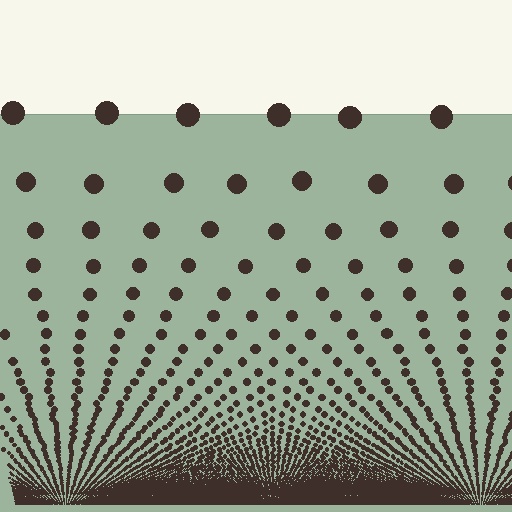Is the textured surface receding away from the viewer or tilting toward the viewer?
The surface appears to tilt toward the viewer. Texture elements get larger and sparser toward the top.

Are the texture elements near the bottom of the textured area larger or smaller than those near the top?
Smaller. The gradient is inverted — elements near the bottom are smaller and denser.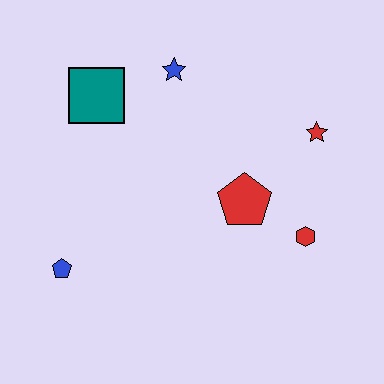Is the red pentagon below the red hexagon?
No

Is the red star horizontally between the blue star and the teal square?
No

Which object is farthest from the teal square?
The red hexagon is farthest from the teal square.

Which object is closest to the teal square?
The blue star is closest to the teal square.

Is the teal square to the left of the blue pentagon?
No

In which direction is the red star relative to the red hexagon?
The red star is above the red hexagon.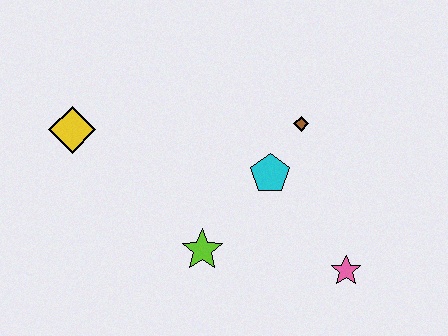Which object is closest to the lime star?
The cyan pentagon is closest to the lime star.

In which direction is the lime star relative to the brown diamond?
The lime star is below the brown diamond.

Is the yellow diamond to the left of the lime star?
Yes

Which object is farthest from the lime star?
The yellow diamond is farthest from the lime star.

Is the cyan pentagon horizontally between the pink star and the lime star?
Yes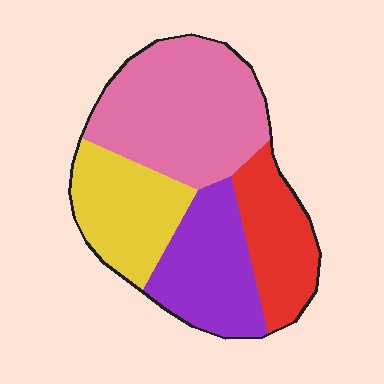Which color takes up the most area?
Pink, at roughly 35%.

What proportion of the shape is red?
Red covers roughly 20% of the shape.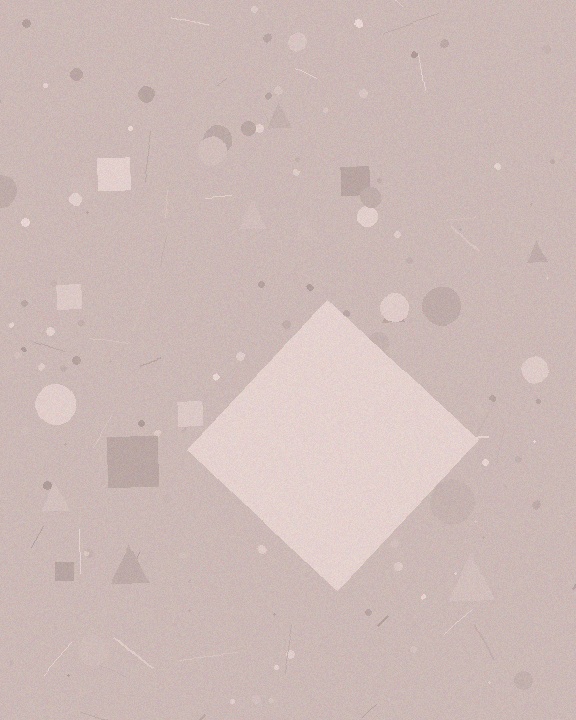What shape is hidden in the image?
A diamond is hidden in the image.